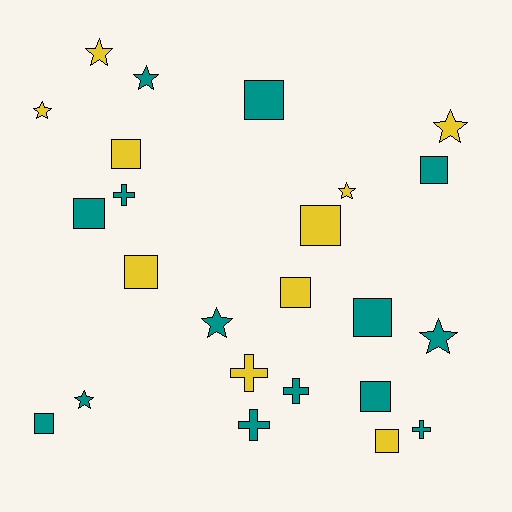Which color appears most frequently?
Teal, with 14 objects.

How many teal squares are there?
There are 6 teal squares.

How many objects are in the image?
There are 24 objects.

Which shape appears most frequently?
Square, with 11 objects.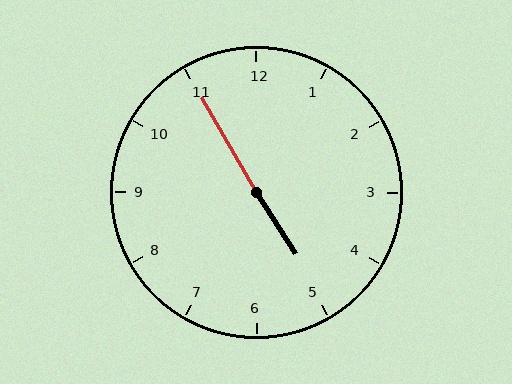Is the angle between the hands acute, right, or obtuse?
It is obtuse.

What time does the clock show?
4:55.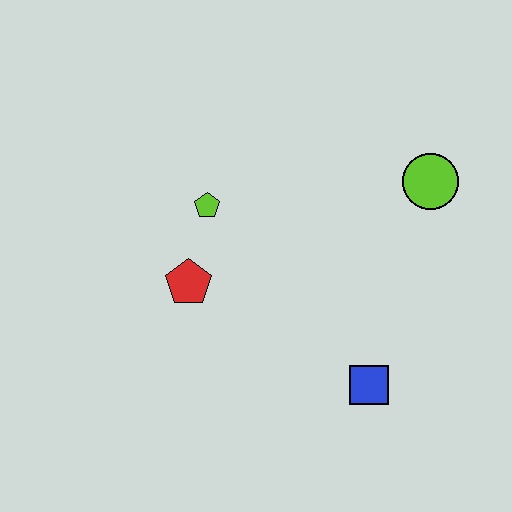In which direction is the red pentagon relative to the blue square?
The red pentagon is to the left of the blue square.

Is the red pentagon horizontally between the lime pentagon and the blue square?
No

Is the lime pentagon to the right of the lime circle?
No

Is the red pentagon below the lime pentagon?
Yes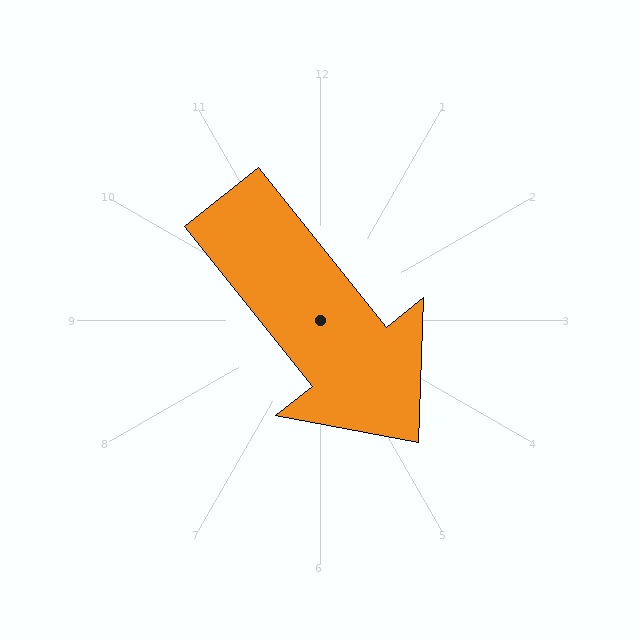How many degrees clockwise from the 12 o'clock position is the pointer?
Approximately 141 degrees.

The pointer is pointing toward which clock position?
Roughly 5 o'clock.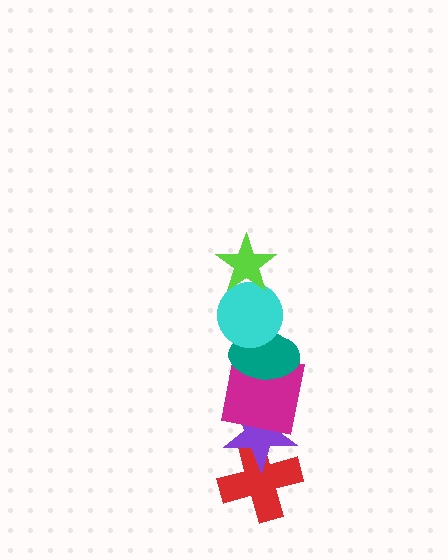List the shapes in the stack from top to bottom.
From top to bottom: the lime star, the cyan circle, the teal ellipse, the magenta square, the purple star, the red cross.